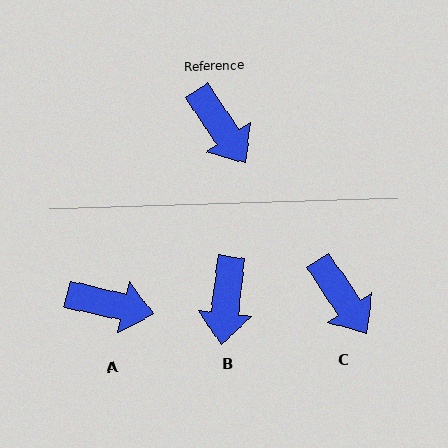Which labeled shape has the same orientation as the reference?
C.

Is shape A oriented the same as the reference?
No, it is off by about 43 degrees.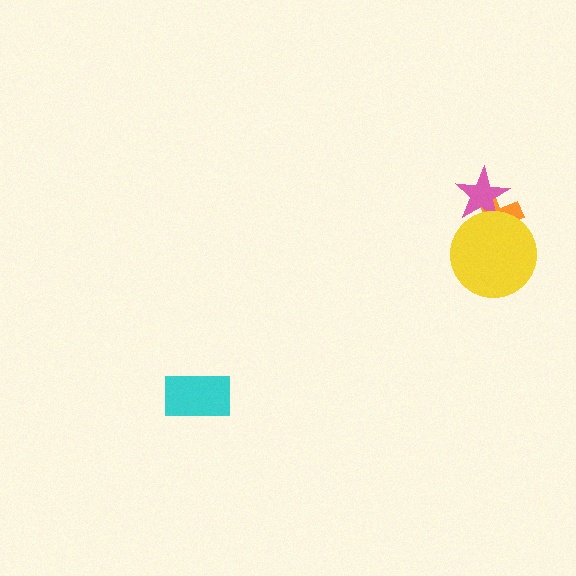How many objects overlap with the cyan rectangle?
0 objects overlap with the cyan rectangle.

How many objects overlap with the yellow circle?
2 objects overlap with the yellow circle.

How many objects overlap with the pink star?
2 objects overlap with the pink star.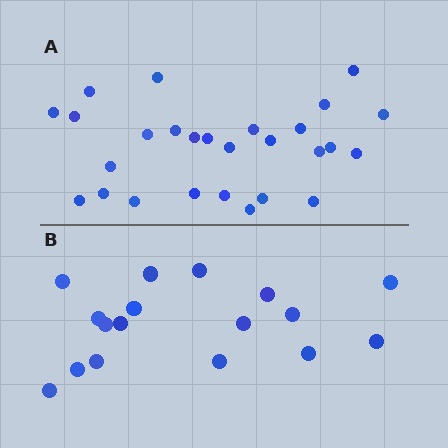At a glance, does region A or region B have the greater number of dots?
Region A (the top region) has more dots.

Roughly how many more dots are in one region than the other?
Region A has roughly 10 or so more dots than region B.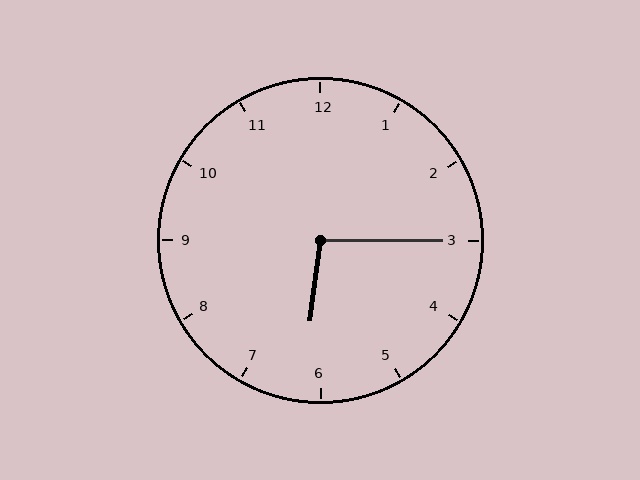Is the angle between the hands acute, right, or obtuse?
It is obtuse.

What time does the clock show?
6:15.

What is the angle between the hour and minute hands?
Approximately 98 degrees.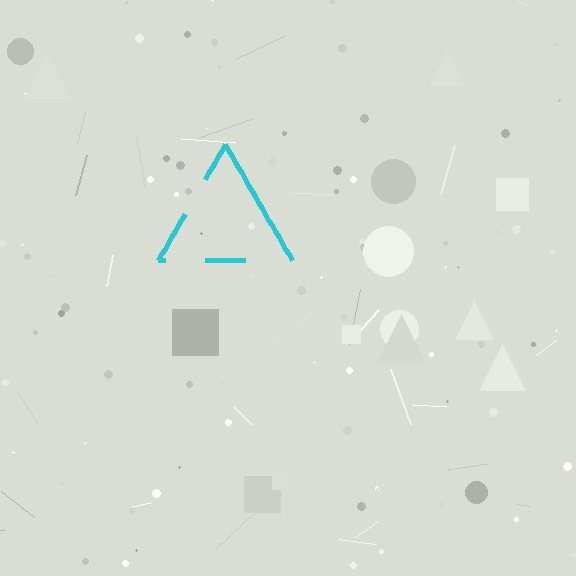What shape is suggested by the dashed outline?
The dashed outline suggests a triangle.